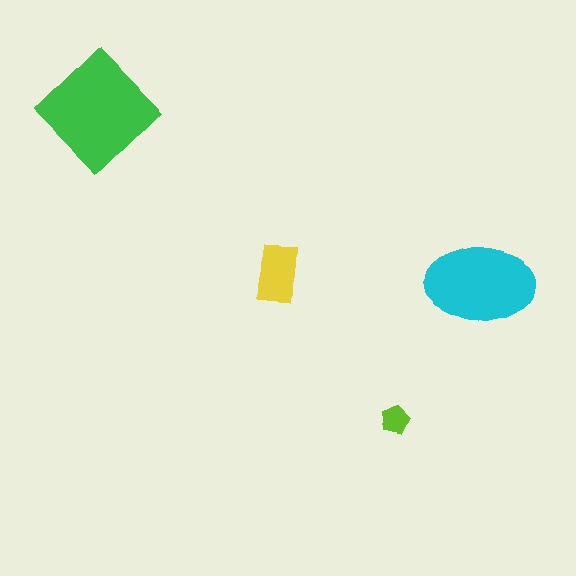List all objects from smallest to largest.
The lime pentagon, the yellow rectangle, the cyan ellipse, the green diamond.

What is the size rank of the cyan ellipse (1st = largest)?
2nd.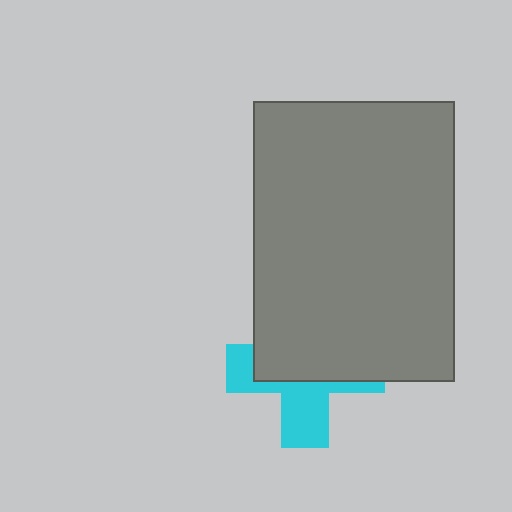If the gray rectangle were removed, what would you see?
You would see the complete cyan cross.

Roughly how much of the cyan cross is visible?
A small part of it is visible (roughly 42%).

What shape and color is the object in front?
The object in front is a gray rectangle.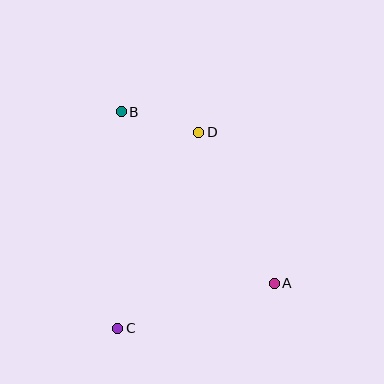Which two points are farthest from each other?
Points A and B are farthest from each other.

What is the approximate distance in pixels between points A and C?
The distance between A and C is approximately 163 pixels.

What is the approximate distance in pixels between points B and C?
The distance between B and C is approximately 217 pixels.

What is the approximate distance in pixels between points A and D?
The distance between A and D is approximately 169 pixels.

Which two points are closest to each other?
Points B and D are closest to each other.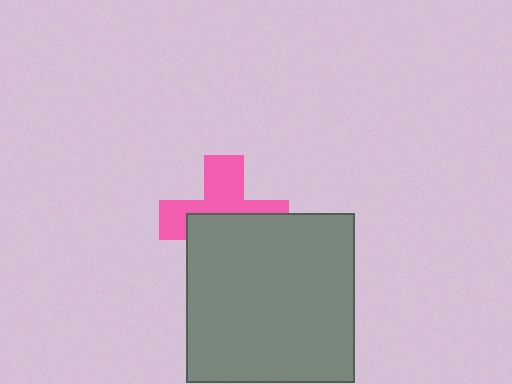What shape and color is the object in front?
The object in front is a gray square.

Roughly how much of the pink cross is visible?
About half of it is visible (roughly 48%).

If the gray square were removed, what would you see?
You would see the complete pink cross.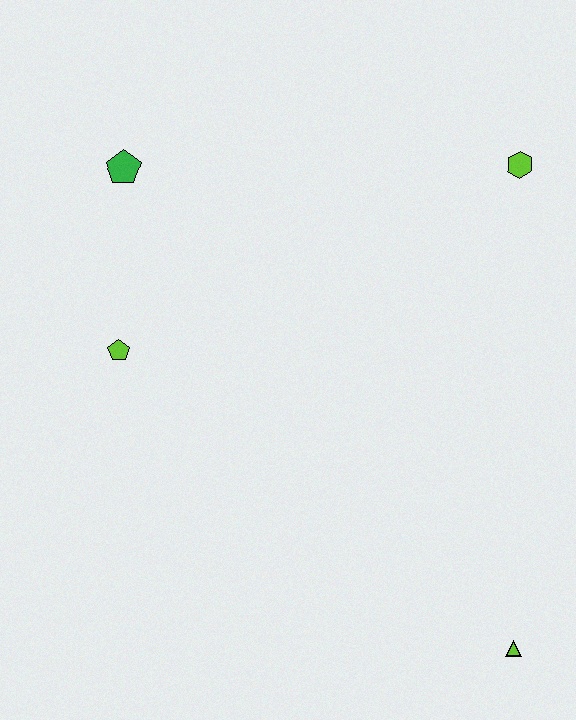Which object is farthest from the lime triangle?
The green pentagon is farthest from the lime triangle.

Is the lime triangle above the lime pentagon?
No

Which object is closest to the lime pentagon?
The green pentagon is closest to the lime pentagon.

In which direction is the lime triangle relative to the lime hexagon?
The lime triangle is below the lime hexagon.